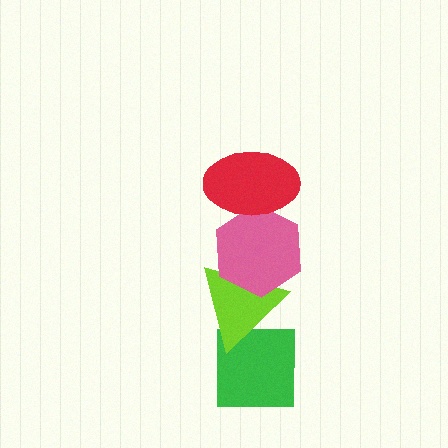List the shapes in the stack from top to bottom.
From top to bottom: the red ellipse, the pink hexagon, the lime triangle, the green square.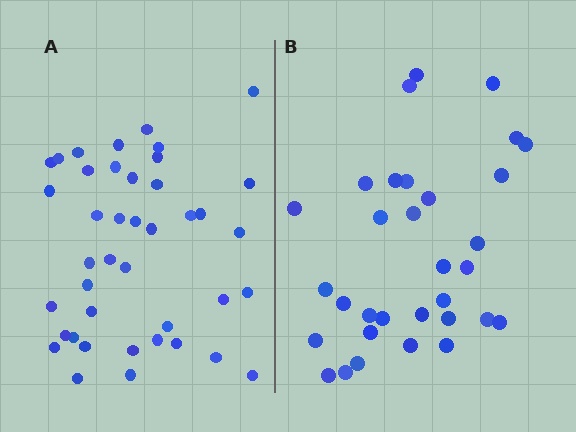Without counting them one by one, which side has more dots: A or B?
Region A (the left region) has more dots.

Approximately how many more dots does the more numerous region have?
Region A has roughly 8 or so more dots than region B.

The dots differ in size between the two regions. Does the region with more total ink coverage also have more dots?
No. Region B has more total ink coverage because its dots are larger, but region A actually contains more individual dots. Total area can be misleading — the number of items is what matters here.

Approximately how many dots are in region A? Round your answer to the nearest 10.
About 40 dots. (The exact count is 41, which rounds to 40.)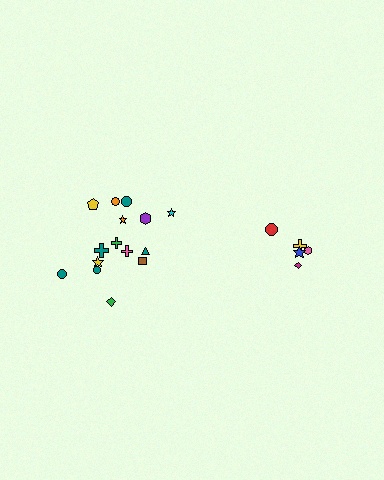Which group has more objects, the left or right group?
The left group.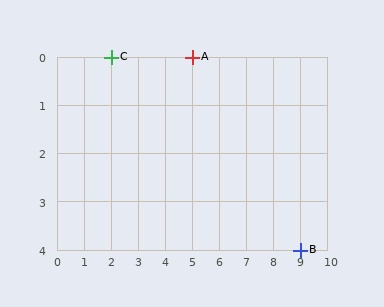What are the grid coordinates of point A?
Point A is at grid coordinates (5, 0).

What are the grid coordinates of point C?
Point C is at grid coordinates (2, 0).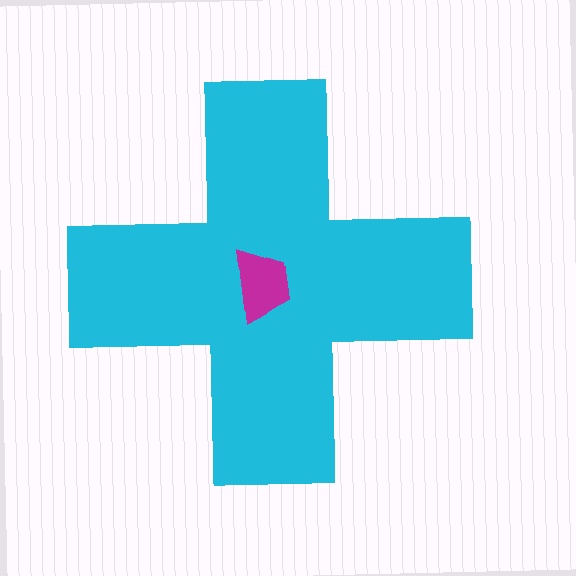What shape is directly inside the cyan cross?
The magenta trapezoid.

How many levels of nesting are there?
2.